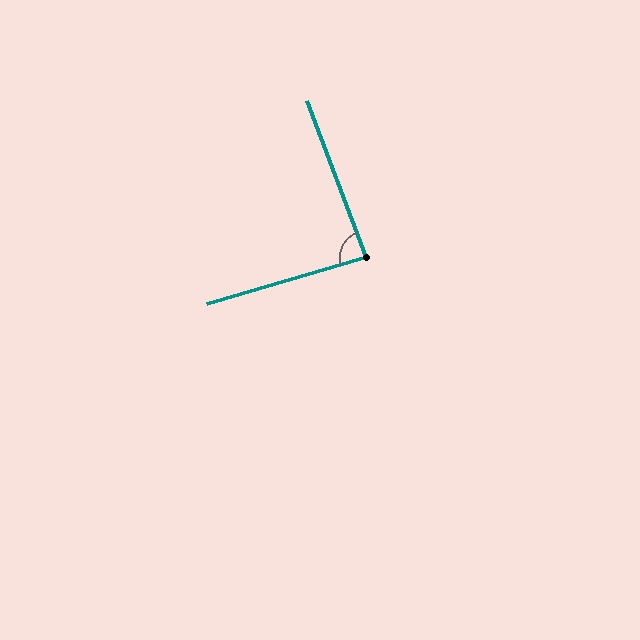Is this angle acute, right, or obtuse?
It is approximately a right angle.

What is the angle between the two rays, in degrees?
Approximately 86 degrees.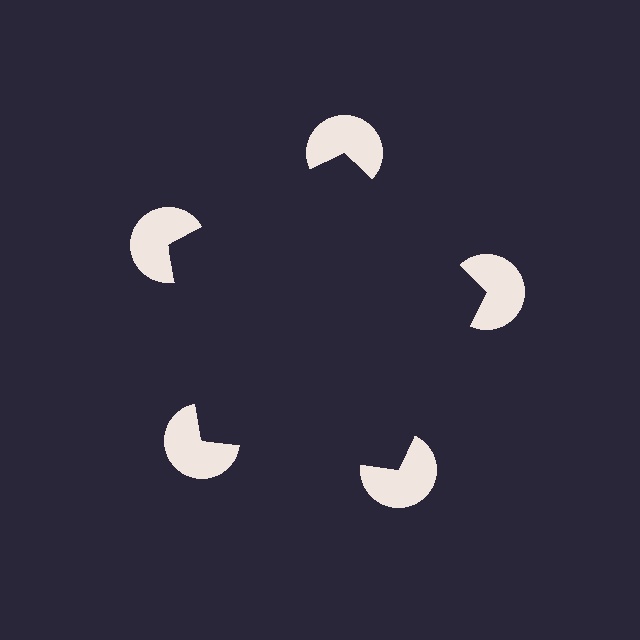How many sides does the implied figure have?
5 sides.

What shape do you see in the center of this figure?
An illusory pentagon — its edges are inferred from the aligned wedge cuts in the pac-man discs, not physically drawn.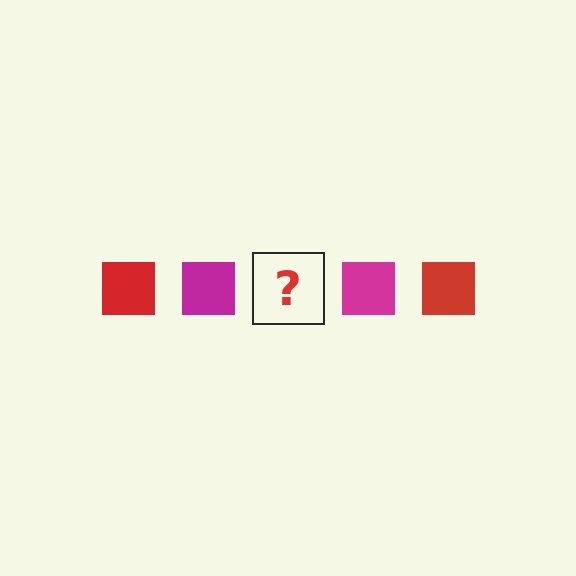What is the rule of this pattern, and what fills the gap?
The rule is that the pattern cycles through red, magenta squares. The gap should be filled with a red square.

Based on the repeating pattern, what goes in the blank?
The blank should be a red square.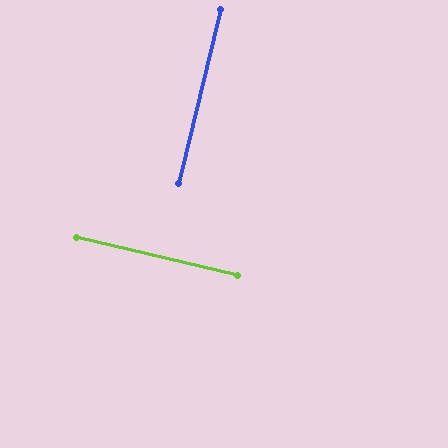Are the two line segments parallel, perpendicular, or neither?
Perpendicular — they meet at approximately 90°.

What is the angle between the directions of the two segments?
Approximately 90 degrees.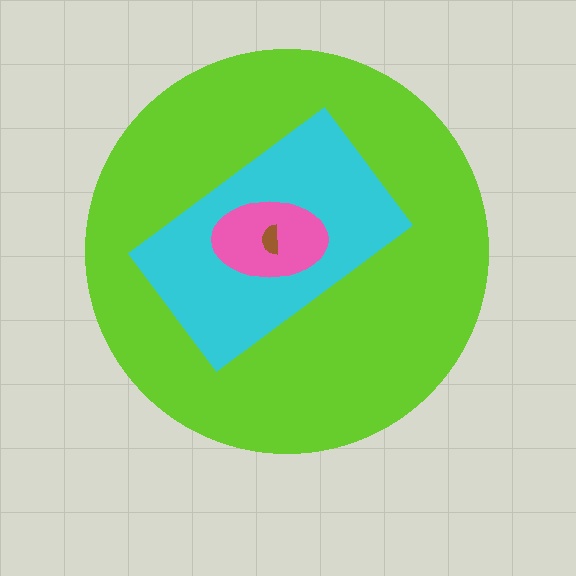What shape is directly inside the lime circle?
The cyan rectangle.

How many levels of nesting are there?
4.